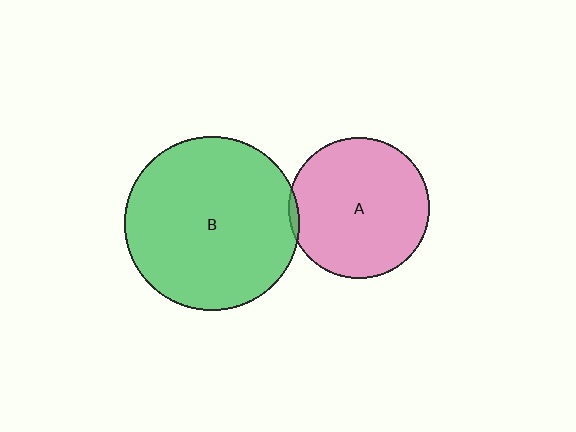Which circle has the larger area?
Circle B (green).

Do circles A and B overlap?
Yes.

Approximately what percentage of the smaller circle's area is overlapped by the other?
Approximately 5%.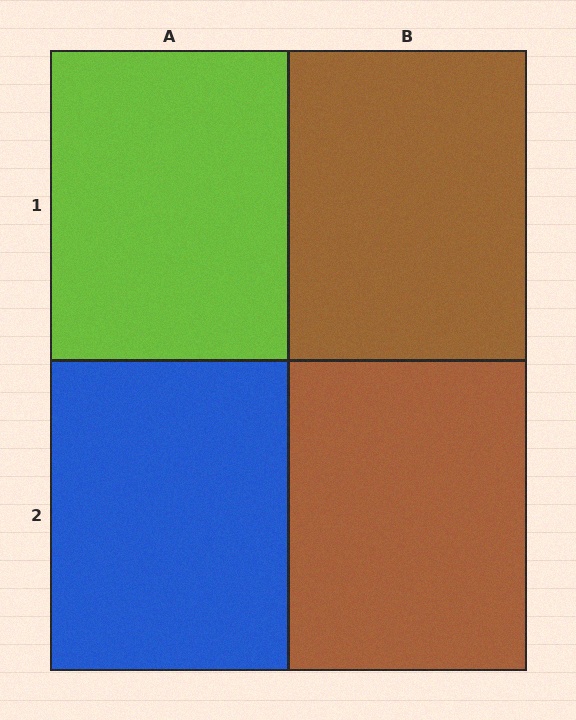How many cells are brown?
2 cells are brown.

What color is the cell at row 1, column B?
Brown.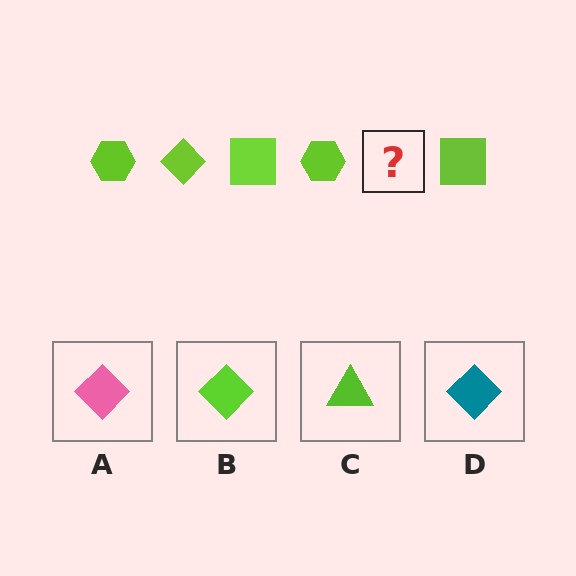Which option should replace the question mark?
Option B.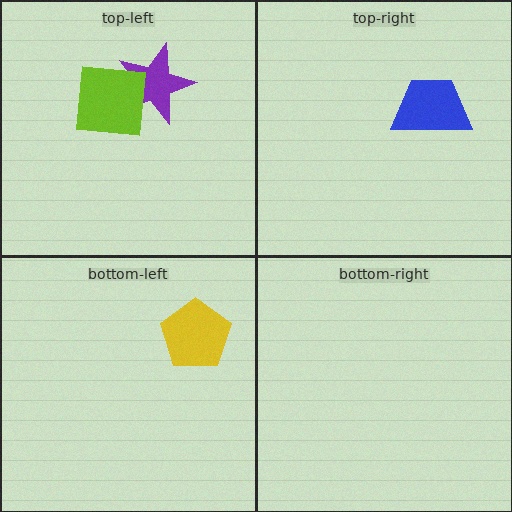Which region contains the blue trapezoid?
The top-right region.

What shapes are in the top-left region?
The purple star, the lime square.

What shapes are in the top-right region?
The blue trapezoid.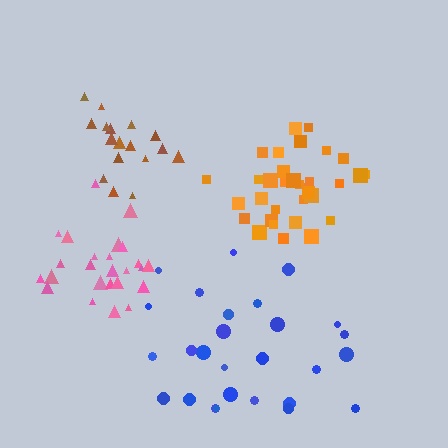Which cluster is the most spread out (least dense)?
Blue.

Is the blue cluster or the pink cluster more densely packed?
Pink.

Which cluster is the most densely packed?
Pink.